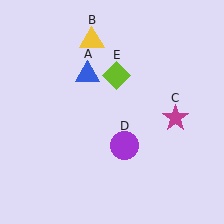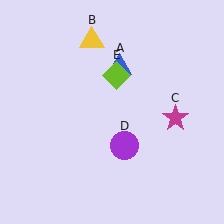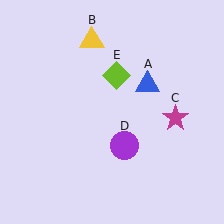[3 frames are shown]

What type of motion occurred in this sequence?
The blue triangle (object A) rotated clockwise around the center of the scene.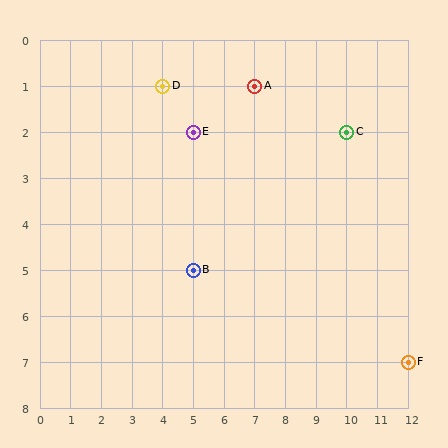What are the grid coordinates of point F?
Point F is at grid coordinates (12, 7).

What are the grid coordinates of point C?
Point C is at grid coordinates (10, 2).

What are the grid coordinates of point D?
Point D is at grid coordinates (4, 1).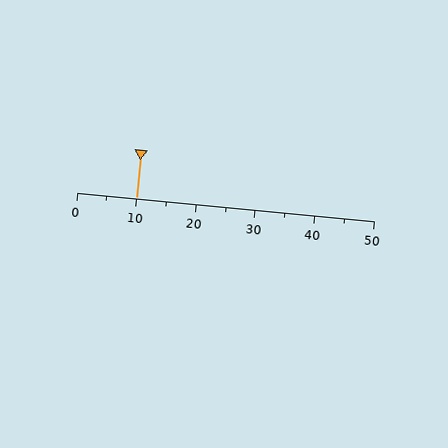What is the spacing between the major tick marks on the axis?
The major ticks are spaced 10 apart.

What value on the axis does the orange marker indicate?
The marker indicates approximately 10.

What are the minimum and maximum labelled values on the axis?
The axis runs from 0 to 50.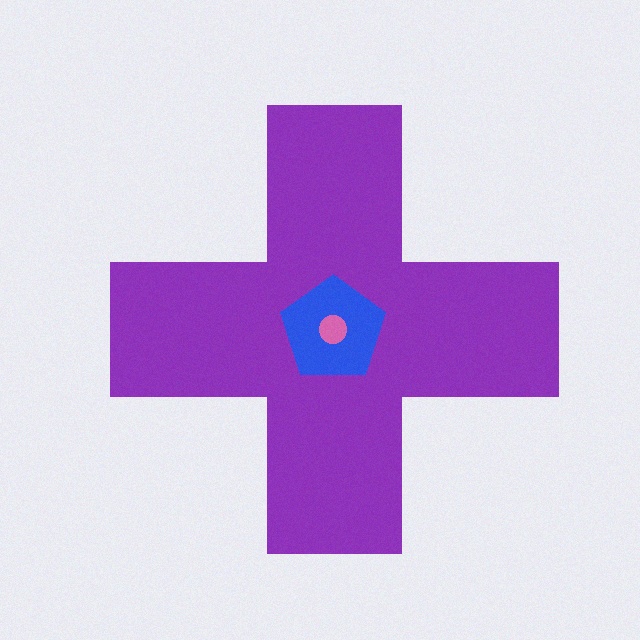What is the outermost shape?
The purple cross.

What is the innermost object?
The pink circle.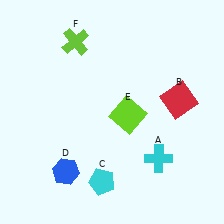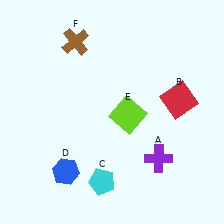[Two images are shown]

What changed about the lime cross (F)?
In Image 1, F is lime. In Image 2, it changed to brown.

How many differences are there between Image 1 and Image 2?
There are 2 differences between the two images.